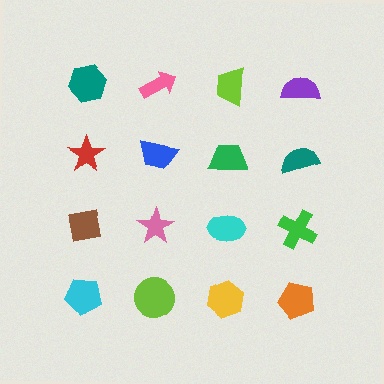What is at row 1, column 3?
A lime trapezoid.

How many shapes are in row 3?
4 shapes.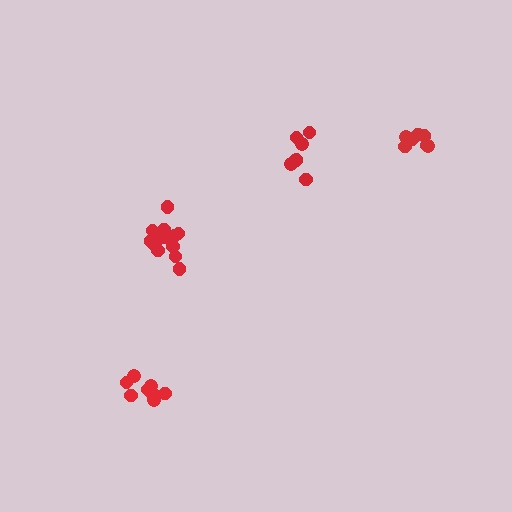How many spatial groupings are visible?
There are 4 spatial groupings.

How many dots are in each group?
Group 1: 13 dots, Group 2: 7 dots, Group 3: 9 dots, Group 4: 7 dots (36 total).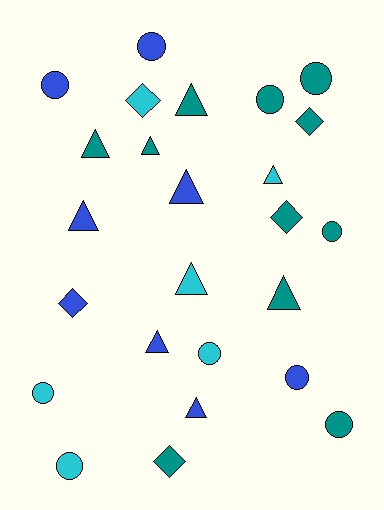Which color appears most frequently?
Teal, with 11 objects.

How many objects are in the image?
There are 25 objects.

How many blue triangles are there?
There are 4 blue triangles.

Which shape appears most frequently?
Circle, with 10 objects.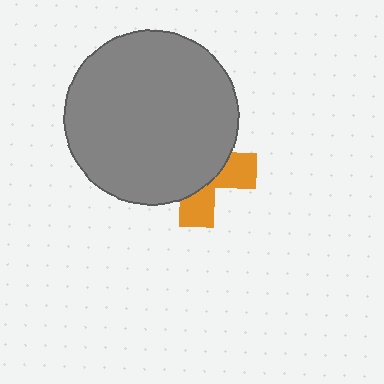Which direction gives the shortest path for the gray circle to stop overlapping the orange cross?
Moving toward the upper-left gives the shortest separation.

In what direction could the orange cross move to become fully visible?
The orange cross could move toward the lower-right. That would shift it out from behind the gray circle entirely.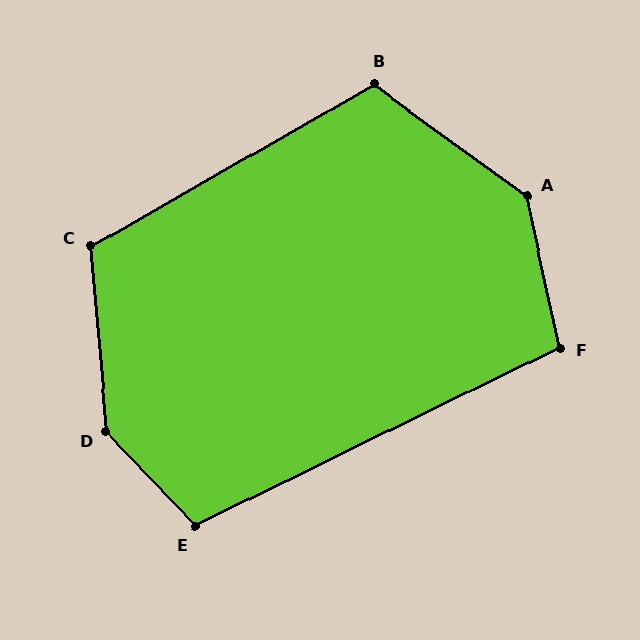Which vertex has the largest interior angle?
D, at approximately 142 degrees.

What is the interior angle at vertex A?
Approximately 138 degrees (obtuse).